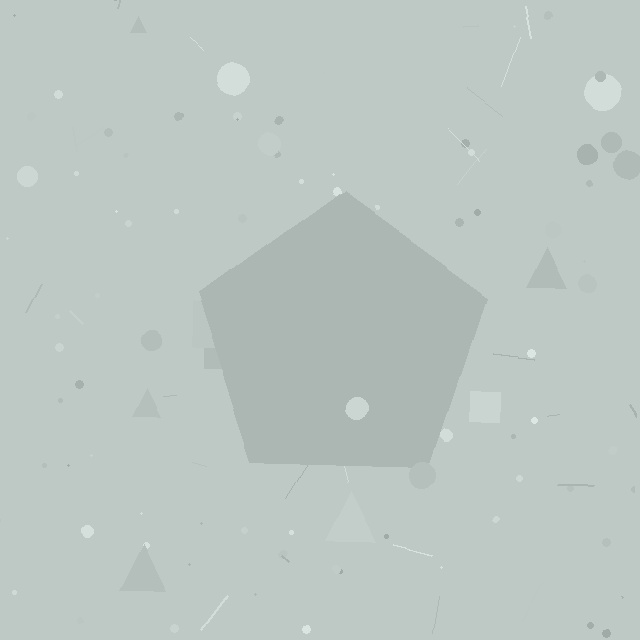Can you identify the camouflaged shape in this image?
The camouflaged shape is a pentagon.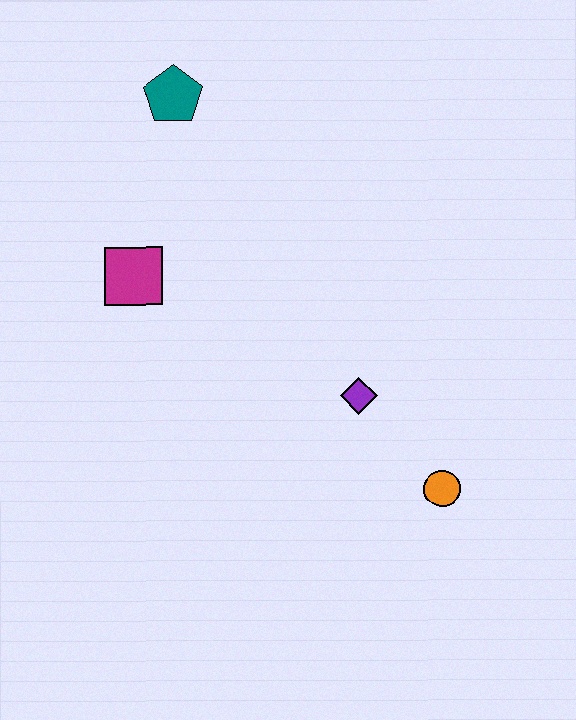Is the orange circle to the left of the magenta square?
No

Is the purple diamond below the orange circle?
No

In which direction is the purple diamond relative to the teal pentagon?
The purple diamond is below the teal pentagon.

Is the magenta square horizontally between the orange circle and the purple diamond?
No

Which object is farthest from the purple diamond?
The teal pentagon is farthest from the purple diamond.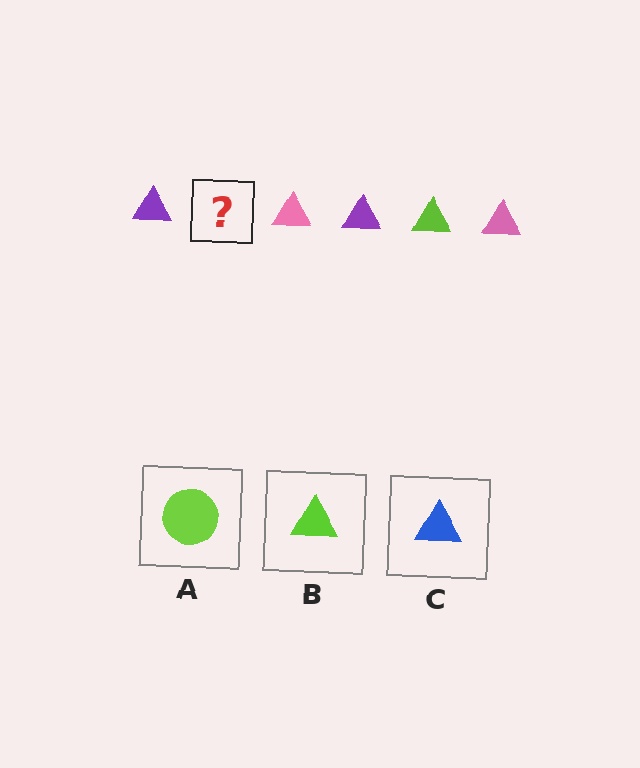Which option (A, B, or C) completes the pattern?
B.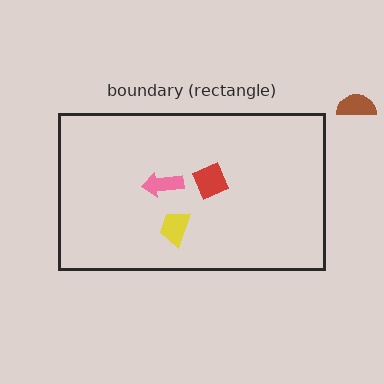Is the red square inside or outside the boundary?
Inside.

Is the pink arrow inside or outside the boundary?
Inside.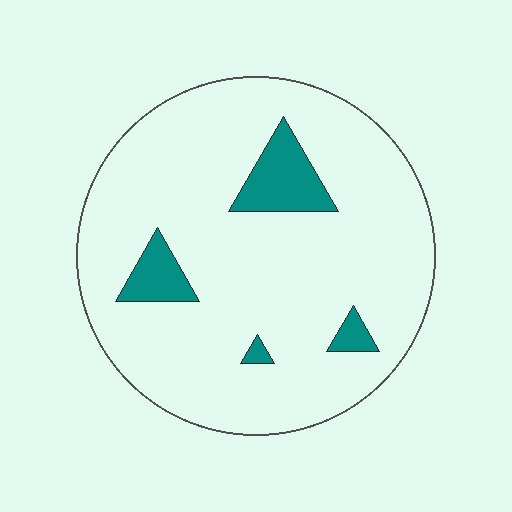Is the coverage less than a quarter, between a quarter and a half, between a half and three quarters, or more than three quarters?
Less than a quarter.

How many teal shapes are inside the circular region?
4.